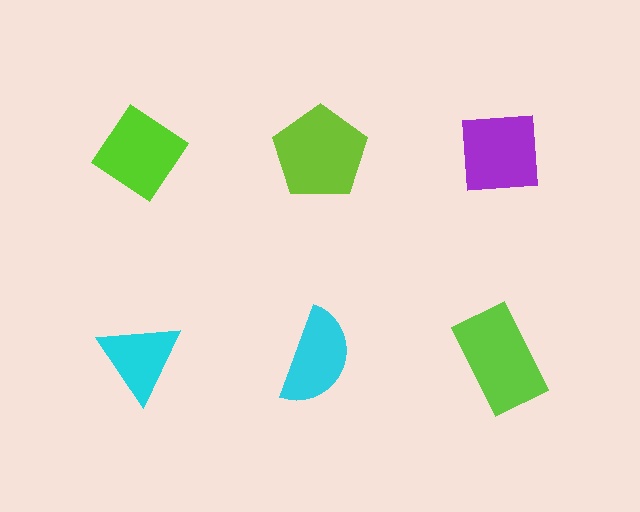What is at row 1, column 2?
A lime pentagon.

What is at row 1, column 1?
A lime diamond.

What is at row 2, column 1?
A cyan triangle.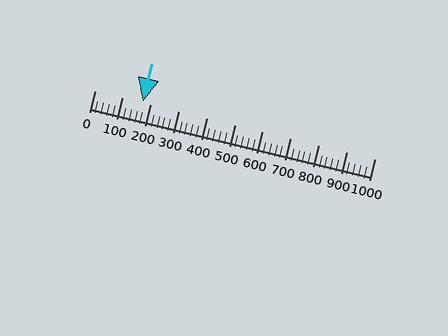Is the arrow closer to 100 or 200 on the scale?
The arrow is closer to 200.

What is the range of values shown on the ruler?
The ruler shows values from 0 to 1000.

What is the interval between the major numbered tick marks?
The major tick marks are spaced 100 units apart.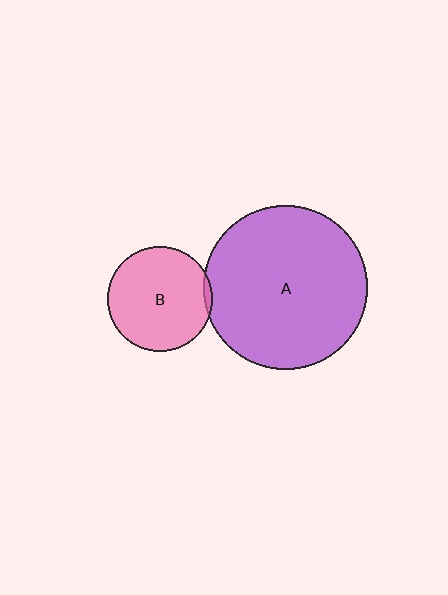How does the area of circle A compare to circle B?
Approximately 2.5 times.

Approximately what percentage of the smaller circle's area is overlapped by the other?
Approximately 5%.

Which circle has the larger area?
Circle A (purple).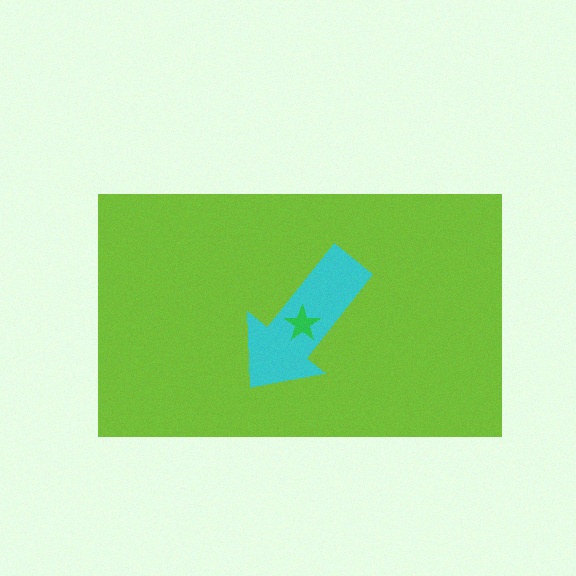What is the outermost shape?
The lime rectangle.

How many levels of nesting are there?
3.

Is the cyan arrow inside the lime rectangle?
Yes.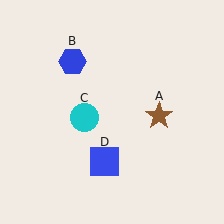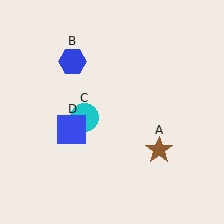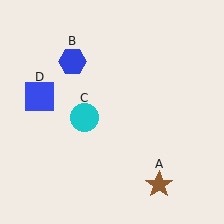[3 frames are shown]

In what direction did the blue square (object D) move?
The blue square (object D) moved up and to the left.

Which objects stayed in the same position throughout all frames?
Blue hexagon (object B) and cyan circle (object C) remained stationary.